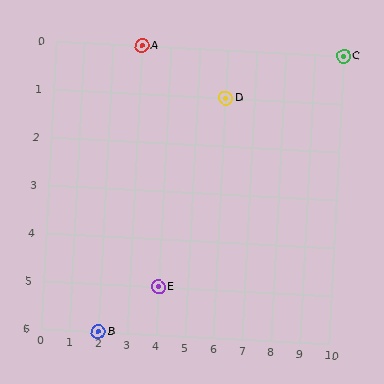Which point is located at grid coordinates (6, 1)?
Point D is at (6, 1).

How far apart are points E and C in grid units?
Points E and C are 6 columns and 5 rows apart (about 7.8 grid units diagonally).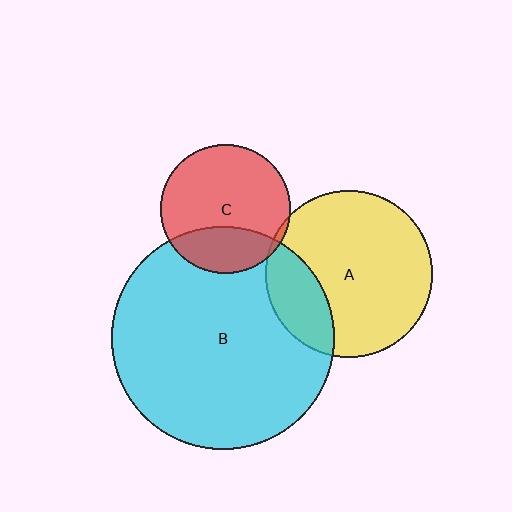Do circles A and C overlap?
Yes.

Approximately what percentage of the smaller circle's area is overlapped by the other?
Approximately 5%.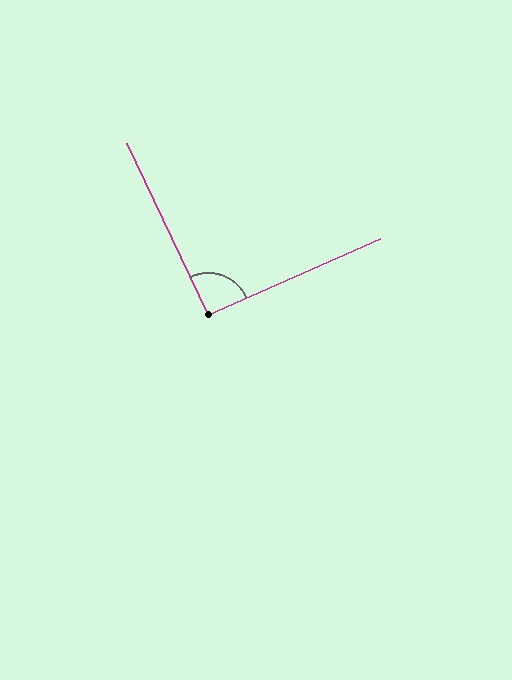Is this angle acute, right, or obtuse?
It is approximately a right angle.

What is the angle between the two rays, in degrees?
Approximately 92 degrees.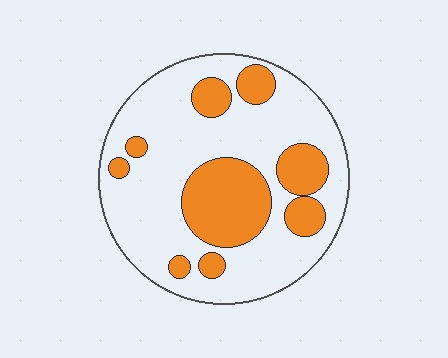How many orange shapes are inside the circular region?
9.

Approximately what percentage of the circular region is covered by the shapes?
Approximately 30%.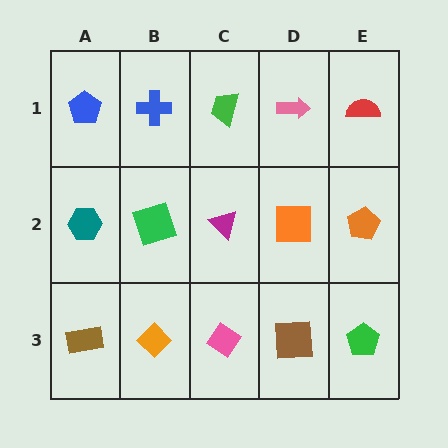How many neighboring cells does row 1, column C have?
3.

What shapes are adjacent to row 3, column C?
A magenta triangle (row 2, column C), an orange diamond (row 3, column B), a brown square (row 3, column D).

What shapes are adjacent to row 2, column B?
A blue cross (row 1, column B), an orange diamond (row 3, column B), a teal hexagon (row 2, column A), a magenta triangle (row 2, column C).